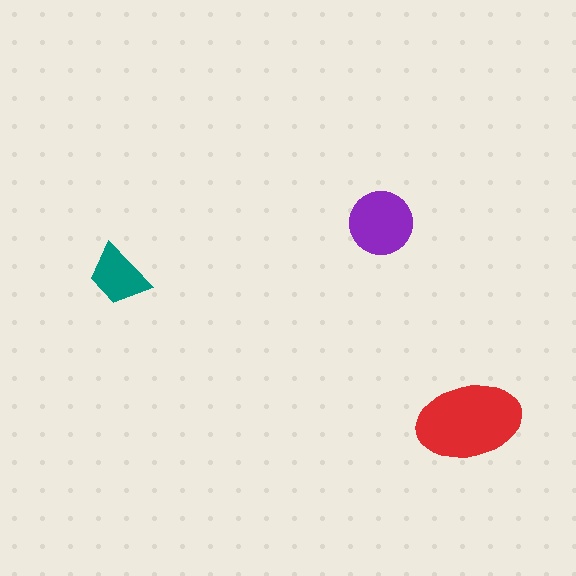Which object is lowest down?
The red ellipse is bottommost.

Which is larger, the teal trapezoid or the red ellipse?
The red ellipse.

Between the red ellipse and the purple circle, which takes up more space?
The red ellipse.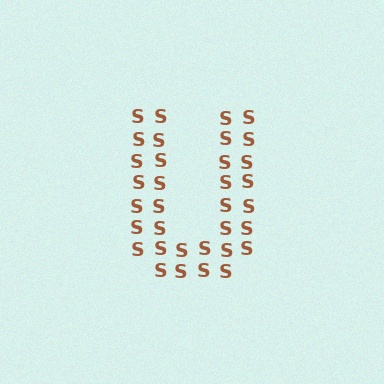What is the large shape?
The large shape is the letter U.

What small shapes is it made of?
It is made of small letter S's.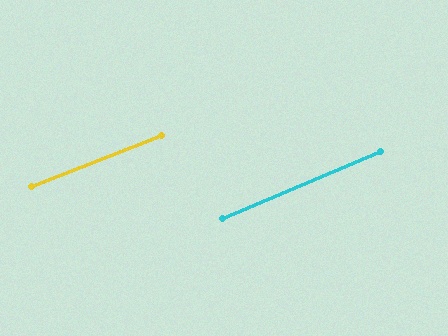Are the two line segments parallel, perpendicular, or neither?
Parallel — their directions differ by only 1.8°.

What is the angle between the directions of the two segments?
Approximately 2 degrees.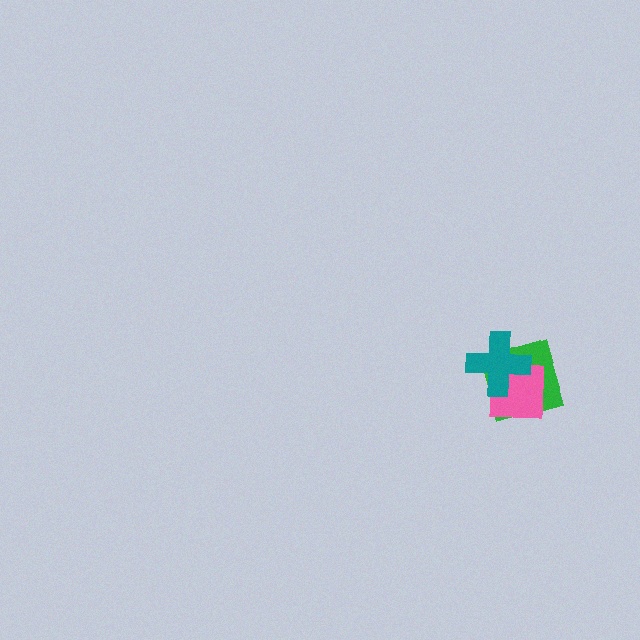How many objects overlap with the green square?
2 objects overlap with the green square.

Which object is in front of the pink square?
The teal cross is in front of the pink square.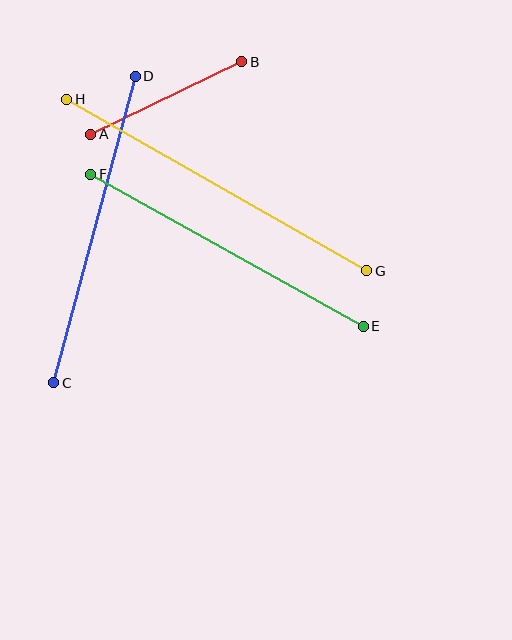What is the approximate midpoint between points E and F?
The midpoint is at approximately (227, 250) pixels.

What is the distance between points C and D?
The distance is approximately 317 pixels.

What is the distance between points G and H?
The distance is approximately 346 pixels.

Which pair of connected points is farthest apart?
Points G and H are farthest apart.